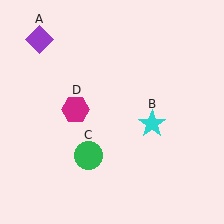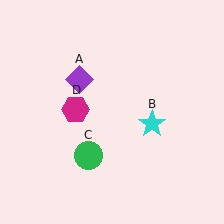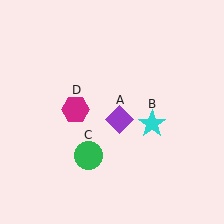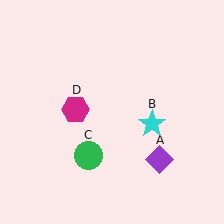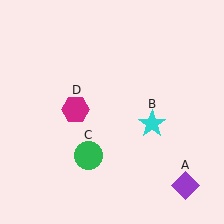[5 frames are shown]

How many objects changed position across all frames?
1 object changed position: purple diamond (object A).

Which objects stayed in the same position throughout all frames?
Cyan star (object B) and green circle (object C) and magenta hexagon (object D) remained stationary.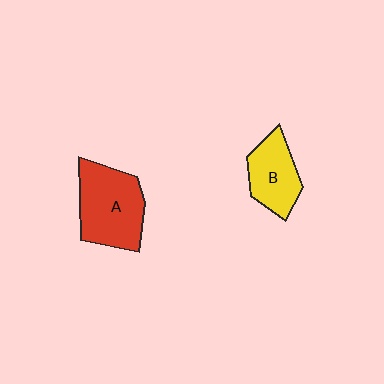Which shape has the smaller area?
Shape B (yellow).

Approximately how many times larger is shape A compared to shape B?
Approximately 1.5 times.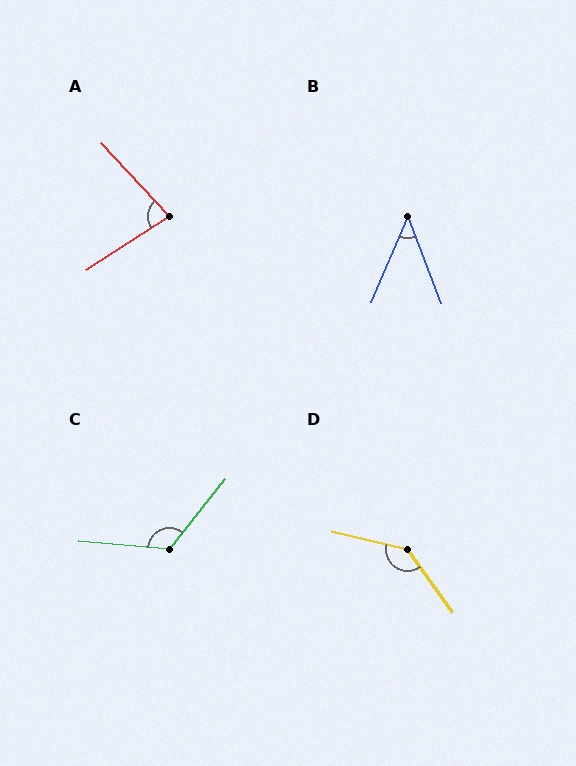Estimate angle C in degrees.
Approximately 124 degrees.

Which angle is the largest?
D, at approximately 139 degrees.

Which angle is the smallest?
B, at approximately 44 degrees.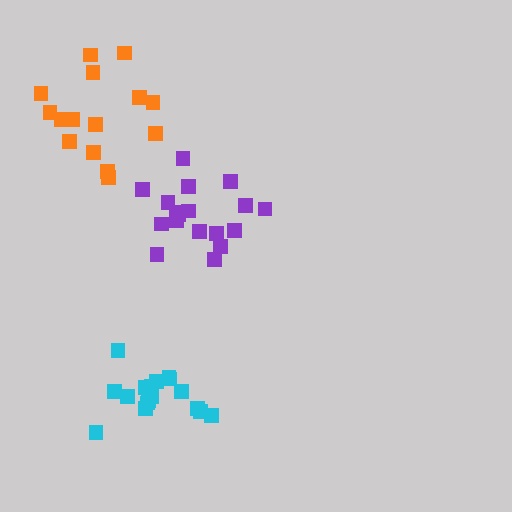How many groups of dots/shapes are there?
There are 3 groups.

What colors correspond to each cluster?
The clusters are colored: cyan, purple, orange.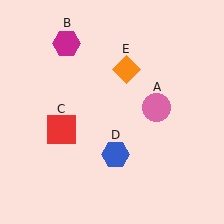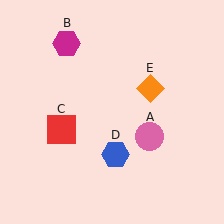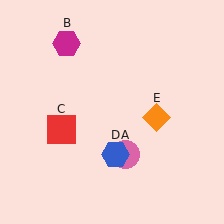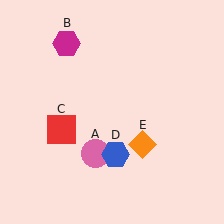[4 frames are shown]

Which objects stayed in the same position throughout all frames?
Magenta hexagon (object B) and red square (object C) and blue hexagon (object D) remained stationary.